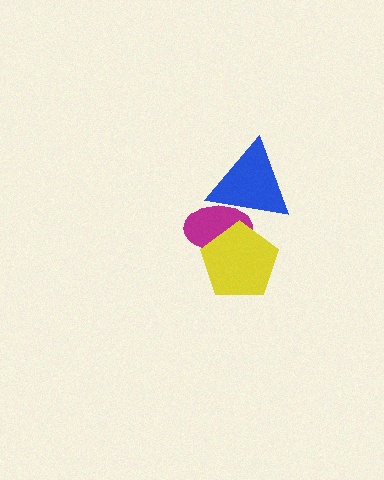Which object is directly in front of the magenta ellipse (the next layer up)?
The blue triangle is directly in front of the magenta ellipse.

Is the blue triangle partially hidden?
Yes, it is partially covered by another shape.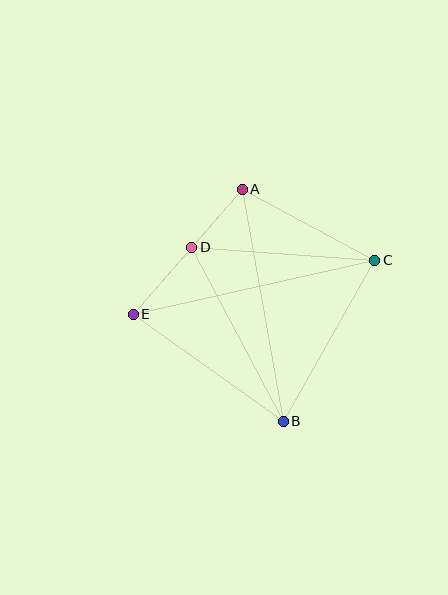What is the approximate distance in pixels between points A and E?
The distance between A and E is approximately 165 pixels.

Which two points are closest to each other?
Points A and D are closest to each other.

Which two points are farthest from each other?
Points C and E are farthest from each other.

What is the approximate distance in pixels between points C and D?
The distance between C and D is approximately 183 pixels.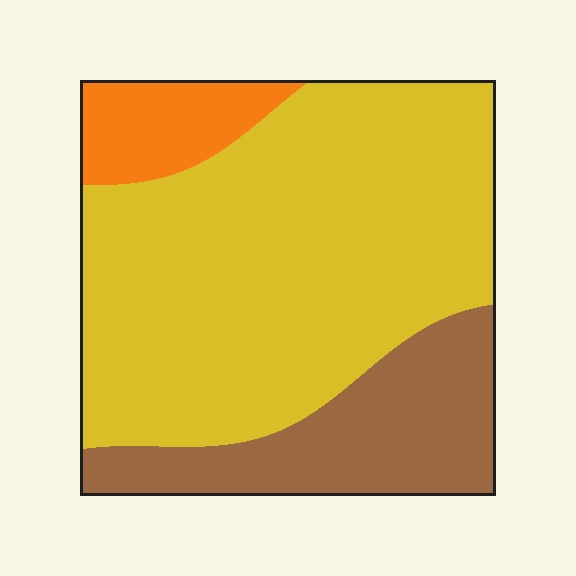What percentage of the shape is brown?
Brown takes up about one quarter (1/4) of the shape.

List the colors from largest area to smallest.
From largest to smallest: yellow, brown, orange.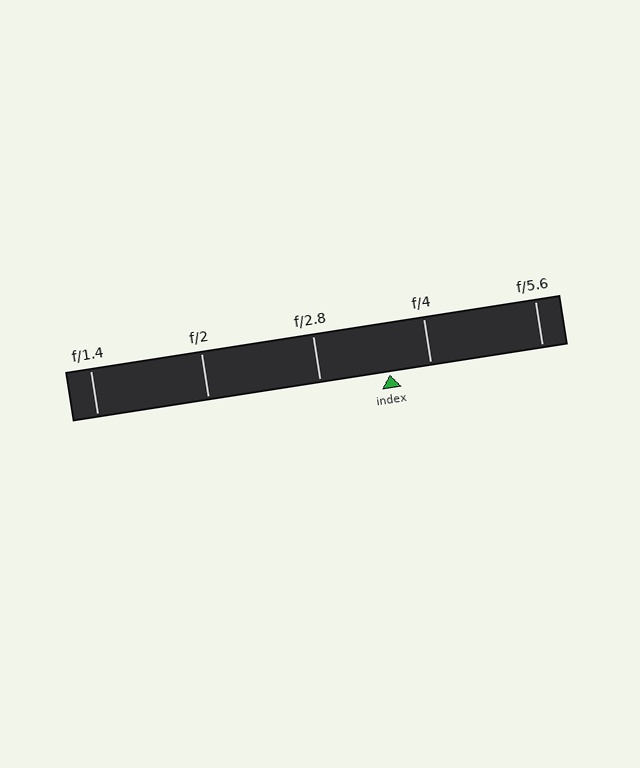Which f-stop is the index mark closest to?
The index mark is closest to f/4.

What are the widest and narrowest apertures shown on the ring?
The widest aperture shown is f/1.4 and the narrowest is f/5.6.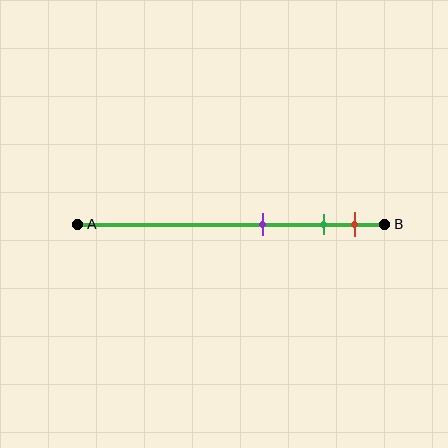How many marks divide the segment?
There are 3 marks dividing the segment.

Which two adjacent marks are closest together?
The green and red marks are the closest adjacent pair.